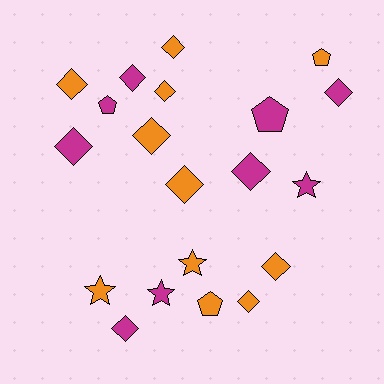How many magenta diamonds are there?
There are 5 magenta diamonds.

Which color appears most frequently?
Orange, with 11 objects.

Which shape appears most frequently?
Diamond, with 12 objects.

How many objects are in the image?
There are 20 objects.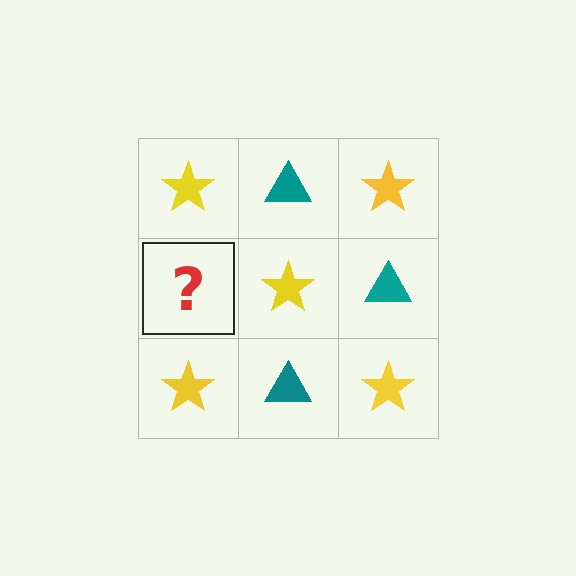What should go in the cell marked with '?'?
The missing cell should contain a teal triangle.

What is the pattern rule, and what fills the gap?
The rule is that it alternates yellow star and teal triangle in a checkerboard pattern. The gap should be filled with a teal triangle.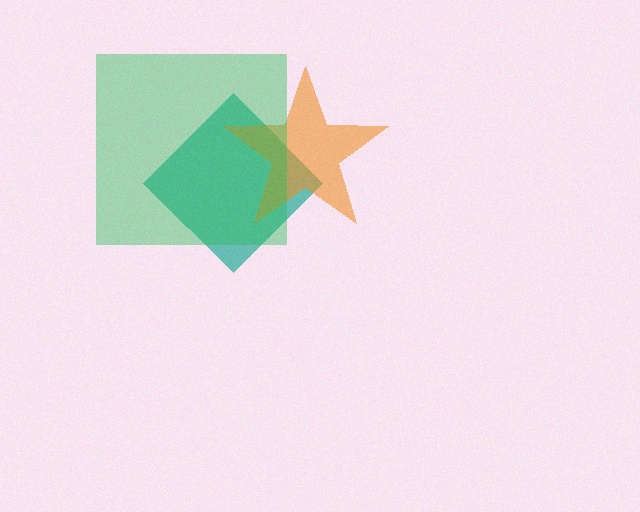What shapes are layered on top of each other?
The layered shapes are: a teal diamond, an orange star, a green square.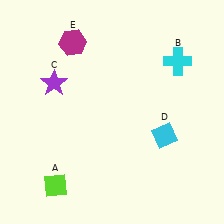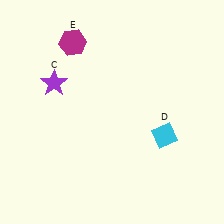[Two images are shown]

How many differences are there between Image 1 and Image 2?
There are 2 differences between the two images.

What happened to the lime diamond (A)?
The lime diamond (A) was removed in Image 2. It was in the bottom-left area of Image 1.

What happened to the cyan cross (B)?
The cyan cross (B) was removed in Image 2. It was in the top-right area of Image 1.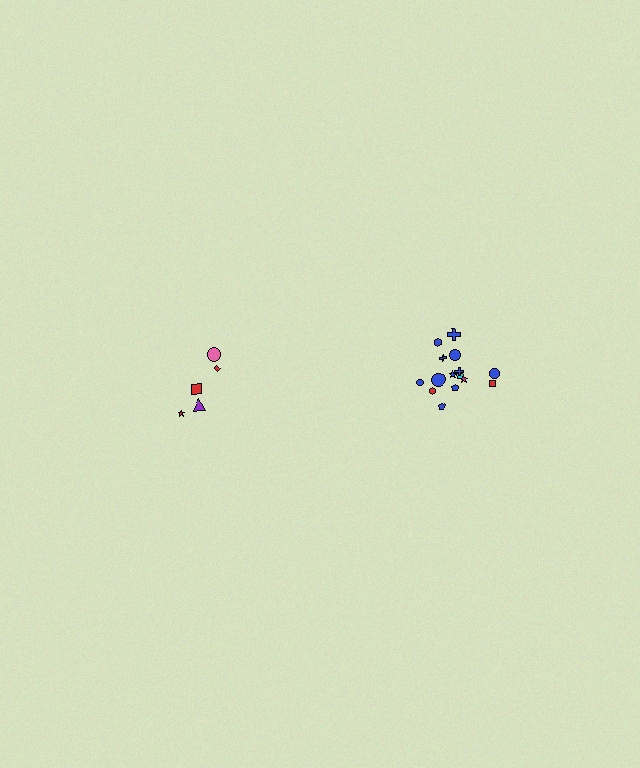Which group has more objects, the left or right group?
The right group.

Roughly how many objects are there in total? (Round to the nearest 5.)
Roughly 20 objects in total.